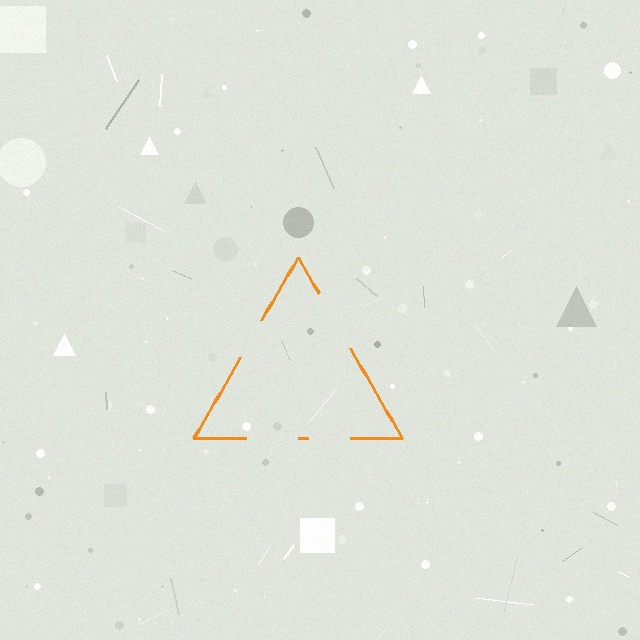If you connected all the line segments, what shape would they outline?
They would outline a triangle.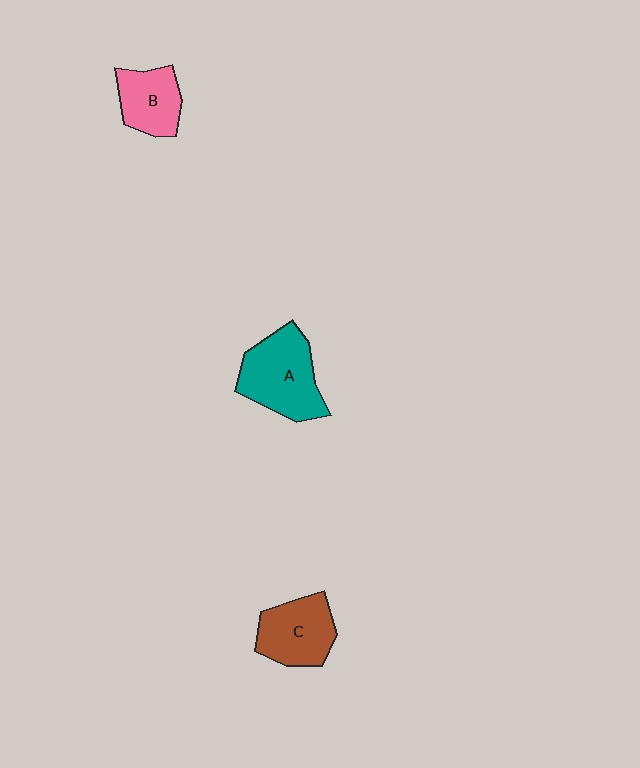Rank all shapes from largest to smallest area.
From largest to smallest: A (teal), C (brown), B (pink).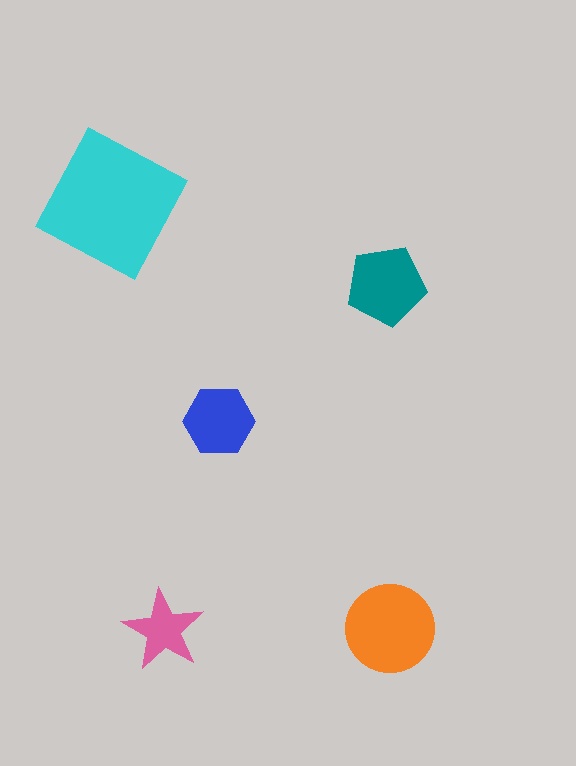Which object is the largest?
The cyan square.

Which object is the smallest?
The pink star.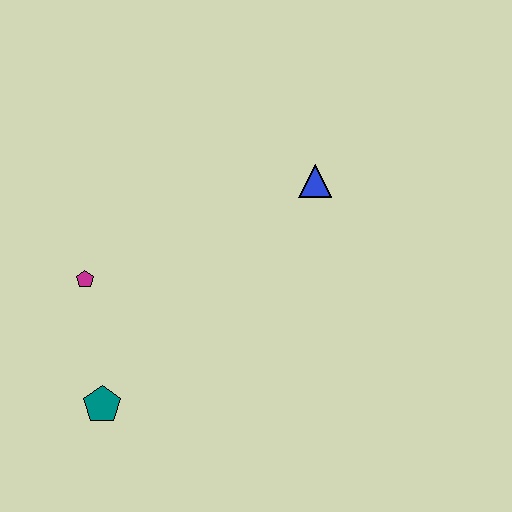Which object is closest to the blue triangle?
The magenta pentagon is closest to the blue triangle.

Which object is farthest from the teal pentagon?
The blue triangle is farthest from the teal pentagon.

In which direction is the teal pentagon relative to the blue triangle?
The teal pentagon is below the blue triangle.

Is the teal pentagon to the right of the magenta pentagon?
Yes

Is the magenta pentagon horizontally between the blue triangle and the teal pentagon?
No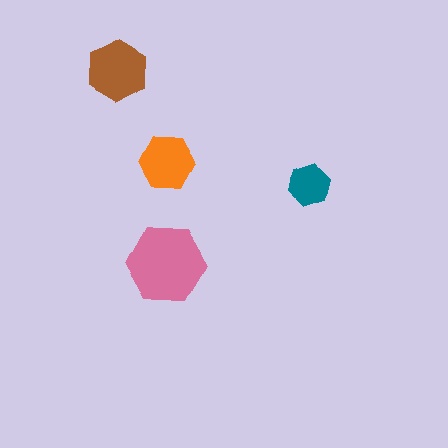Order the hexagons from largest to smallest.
the pink one, the brown one, the orange one, the teal one.